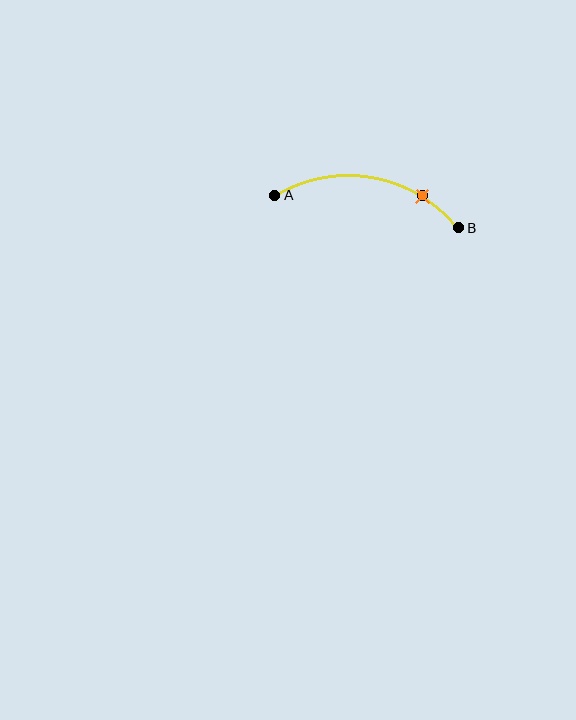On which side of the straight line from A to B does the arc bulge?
The arc bulges above the straight line connecting A and B.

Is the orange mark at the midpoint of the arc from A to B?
No. The orange mark lies on the arc but is closer to endpoint B. The arc midpoint would be at the point on the curve equidistant along the arc from both A and B.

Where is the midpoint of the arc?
The arc midpoint is the point on the curve farthest from the straight line joining A and B. It sits above that line.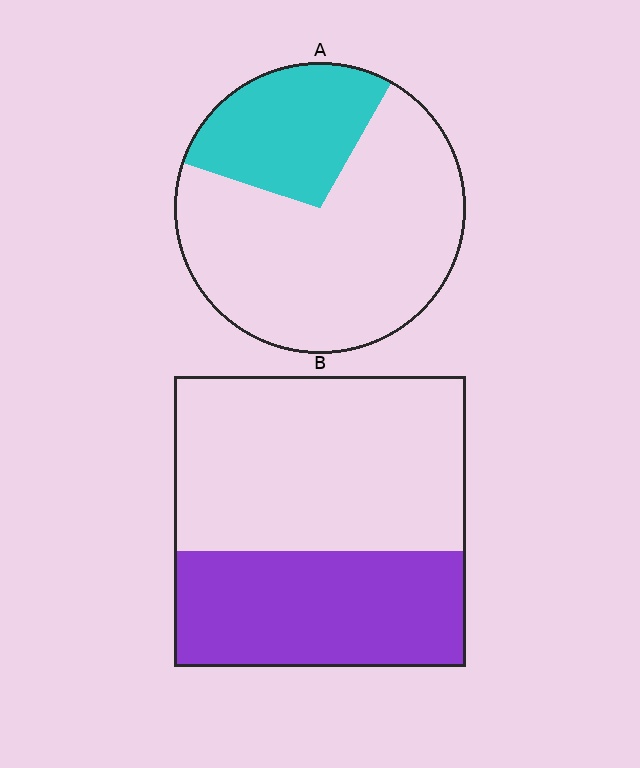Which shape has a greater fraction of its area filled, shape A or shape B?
Shape B.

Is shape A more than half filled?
No.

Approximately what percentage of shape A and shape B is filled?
A is approximately 30% and B is approximately 40%.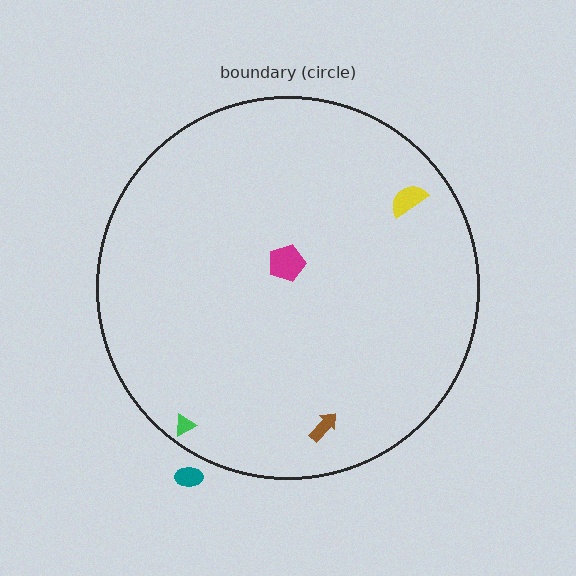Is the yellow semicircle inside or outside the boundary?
Inside.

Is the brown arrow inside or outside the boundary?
Inside.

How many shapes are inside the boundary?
4 inside, 1 outside.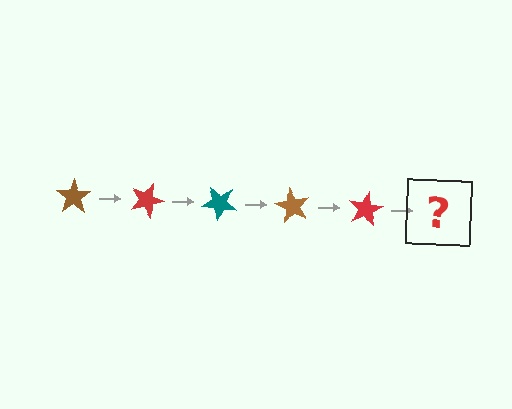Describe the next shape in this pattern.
It should be a teal star, rotated 100 degrees from the start.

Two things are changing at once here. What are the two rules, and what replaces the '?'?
The two rules are that it rotates 20 degrees each step and the color cycles through brown, red, and teal. The '?' should be a teal star, rotated 100 degrees from the start.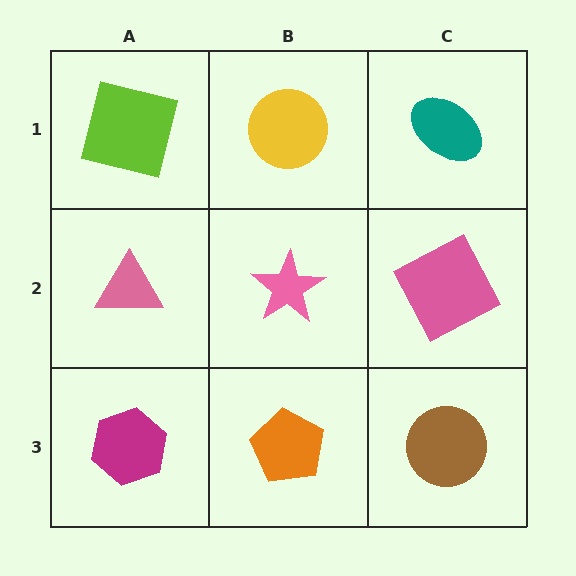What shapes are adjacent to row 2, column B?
A yellow circle (row 1, column B), an orange pentagon (row 3, column B), a pink triangle (row 2, column A), a pink square (row 2, column C).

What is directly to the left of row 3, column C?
An orange pentagon.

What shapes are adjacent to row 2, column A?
A lime square (row 1, column A), a magenta hexagon (row 3, column A), a pink star (row 2, column B).